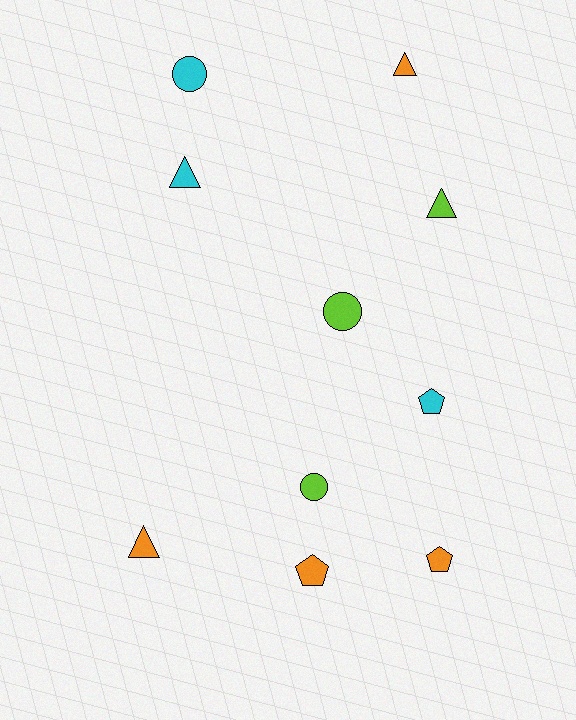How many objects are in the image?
There are 10 objects.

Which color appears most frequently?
Orange, with 4 objects.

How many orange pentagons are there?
There are 2 orange pentagons.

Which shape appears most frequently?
Triangle, with 4 objects.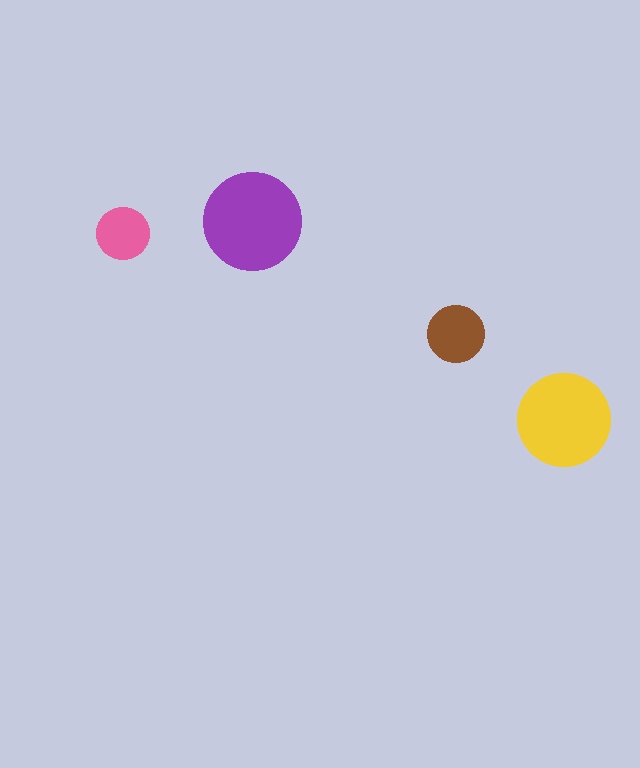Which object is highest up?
The purple circle is topmost.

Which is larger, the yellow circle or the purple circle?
The purple one.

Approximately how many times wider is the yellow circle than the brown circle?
About 1.5 times wider.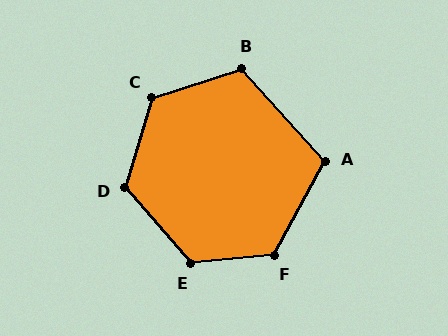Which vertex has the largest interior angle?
E, at approximately 126 degrees.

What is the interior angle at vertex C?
Approximately 124 degrees (obtuse).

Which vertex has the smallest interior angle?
A, at approximately 110 degrees.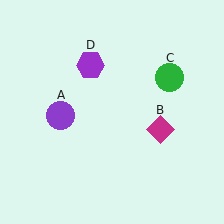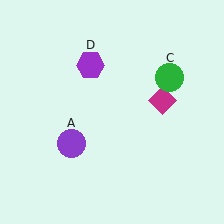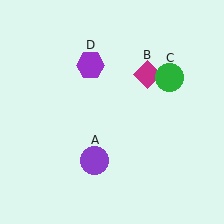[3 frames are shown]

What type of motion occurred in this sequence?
The purple circle (object A), magenta diamond (object B) rotated counterclockwise around the center of the scene.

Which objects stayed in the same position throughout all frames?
Green circle (object C) and purple hexagon (object D) remained stationary.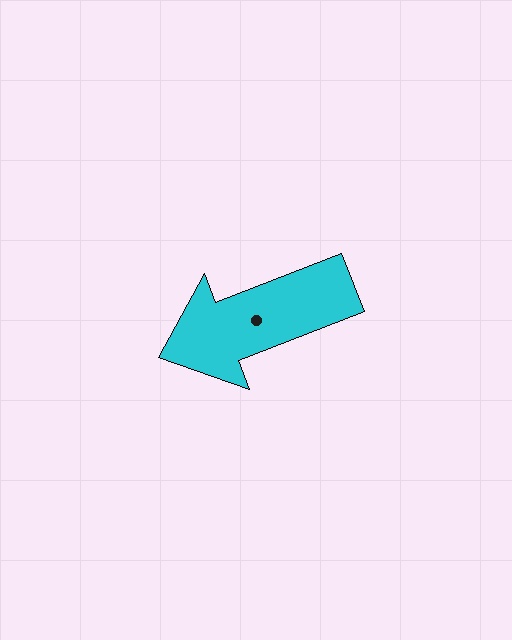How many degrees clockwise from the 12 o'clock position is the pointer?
Approximately 249 degrees.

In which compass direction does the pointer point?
West.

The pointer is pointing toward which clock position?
Roughly 8 o'clock.